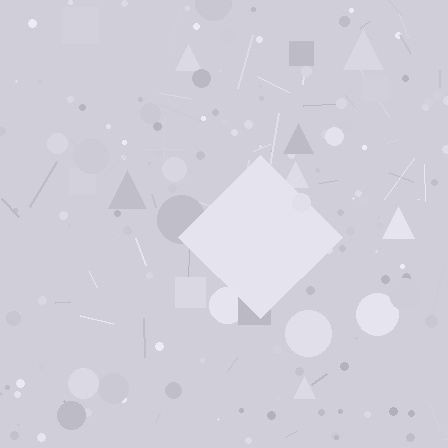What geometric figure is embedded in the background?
A diamond is embedded in the background.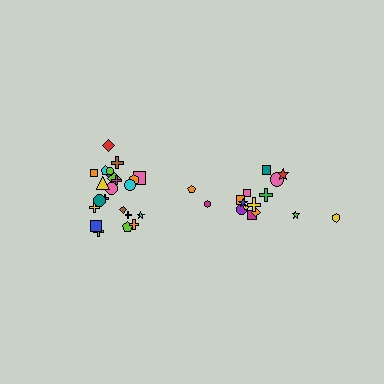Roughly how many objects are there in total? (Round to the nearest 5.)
Roughly 40 objects in total.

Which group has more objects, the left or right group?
The left group.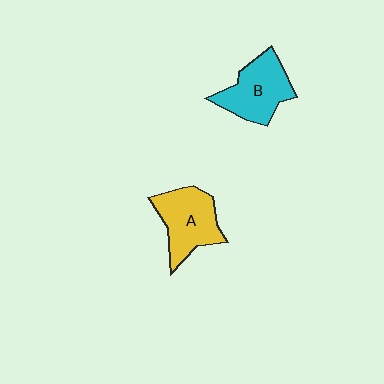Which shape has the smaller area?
Shape B (cyan).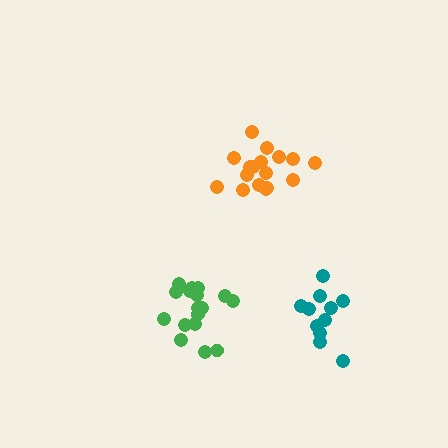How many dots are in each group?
Group 1: 17 dots, Group 2: 11 dots, Group 3: 17 dots (45 total).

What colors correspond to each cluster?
The clusters are colored: orange, teal, green.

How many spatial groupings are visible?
There are 3 spatial groupings.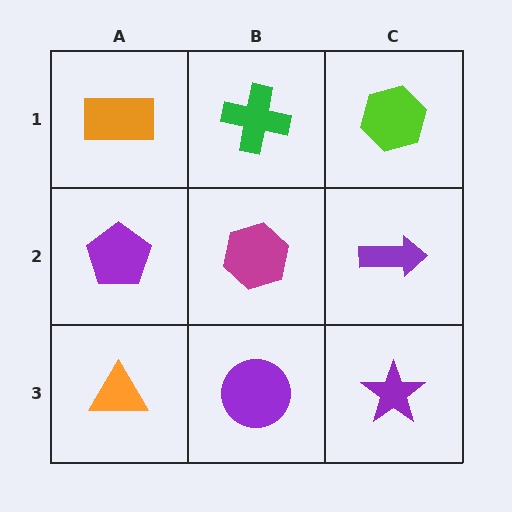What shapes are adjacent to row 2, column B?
A green cross (row 1, column B), a purple circle (row 3, column B), a purple pentagon (row 2, column A), a purple arrow (row 2, column C).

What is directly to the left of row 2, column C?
A magenta hexagon.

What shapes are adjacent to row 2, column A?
An orange rectangle (row 1, column A), an orange triangle (row 3, column A), a magenta hexagon (row 2, column B).